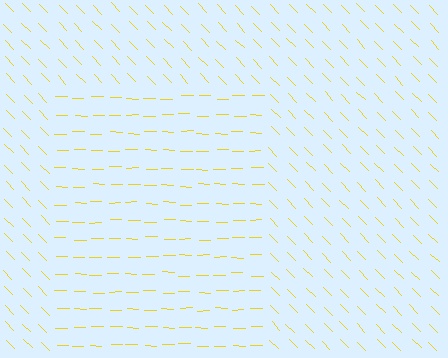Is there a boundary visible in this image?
Yes, there is a texture boundary formed by a change in line orientation.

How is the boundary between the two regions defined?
The boundary is defined purely by a change in line orientation (approximately 45 degrees difference). All lines are the same color and thickness.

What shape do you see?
I see a rectangle.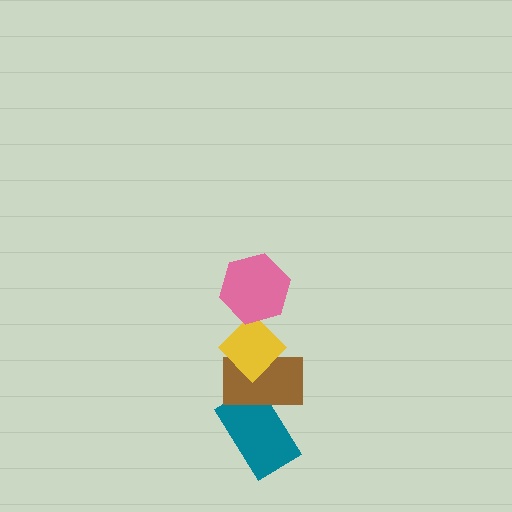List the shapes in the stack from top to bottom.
From top to bottom: the pink hexagon, the yellow diamond, the brown rectangle, the teal rectangle.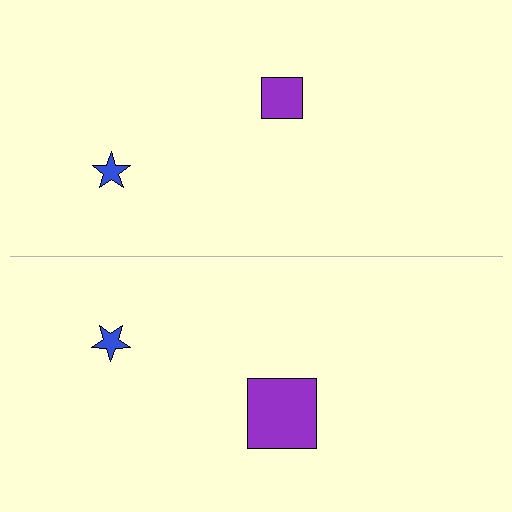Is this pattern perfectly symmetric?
No, the pattern is not perfectly symmetric. The purple square on the bottom side has a different size than its mirror counterpart.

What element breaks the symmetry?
The purple square on the bottom side has a different size than its mirror counterpart.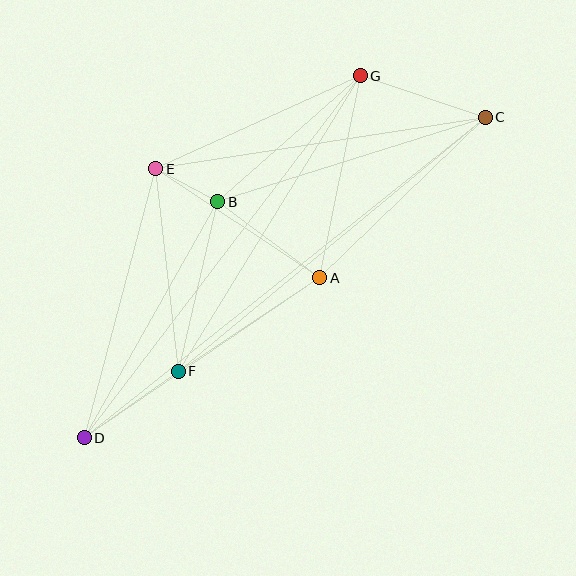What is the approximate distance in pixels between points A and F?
The distance between A and F is approximately 169 pixels.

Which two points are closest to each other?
Points B and E are closest to each other.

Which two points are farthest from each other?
Points C and D are farthest from each other.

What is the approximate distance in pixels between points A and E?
The distance between A and E is approximately 197 pixels.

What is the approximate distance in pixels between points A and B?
The distance between A and B is approximately 127 pixels.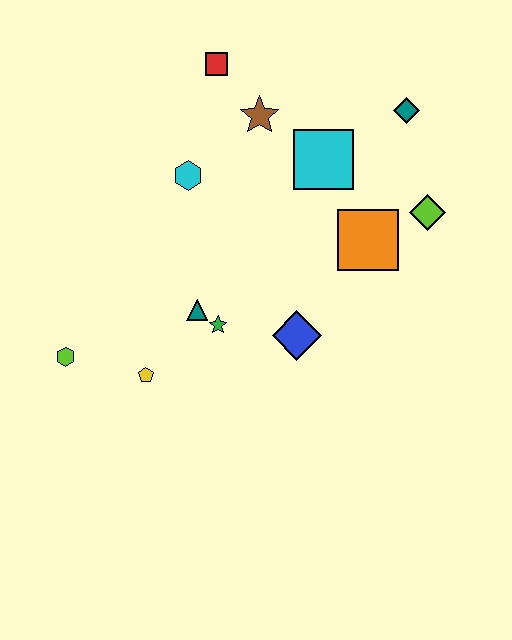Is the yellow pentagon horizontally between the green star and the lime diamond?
No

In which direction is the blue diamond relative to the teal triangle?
The blue diamond is to the right of the teal triangle.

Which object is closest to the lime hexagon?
The yellow pentagon is closest to the lime hexagon.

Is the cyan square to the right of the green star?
Yes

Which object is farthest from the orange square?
The lime hexagon is farthest from the orange square.